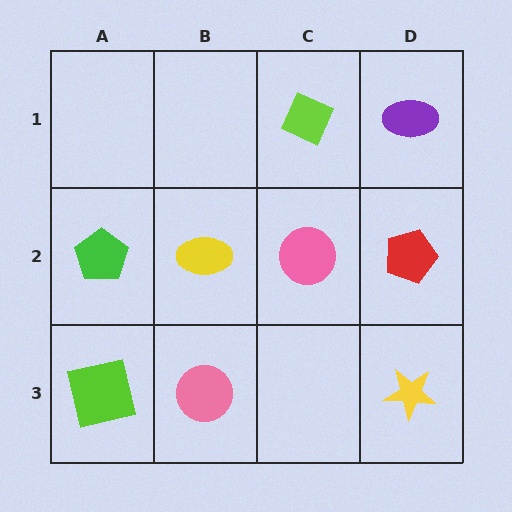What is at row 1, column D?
A purple ellipse.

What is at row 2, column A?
A green pentagon.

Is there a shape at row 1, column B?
No, that cell is empty.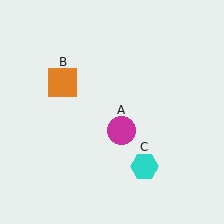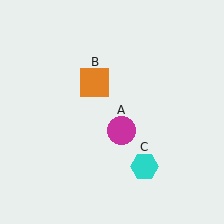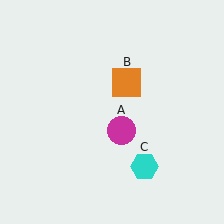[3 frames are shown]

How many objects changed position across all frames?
1 object changed position: orange square (object B).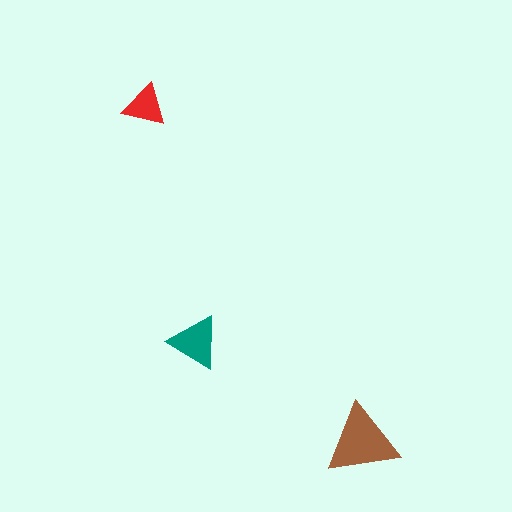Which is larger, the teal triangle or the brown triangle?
The brown one.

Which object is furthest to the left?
The red triangle is leftmost.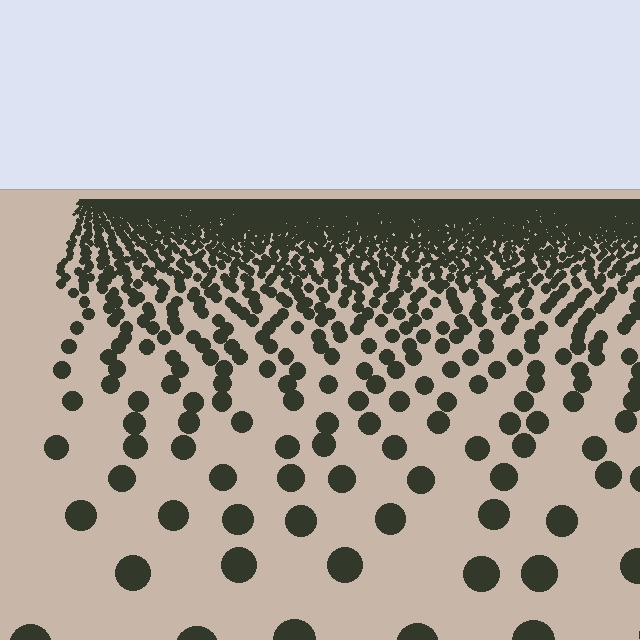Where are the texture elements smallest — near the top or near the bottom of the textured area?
Near the top.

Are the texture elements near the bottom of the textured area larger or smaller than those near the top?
Larger. Near the bottom, elements are closer to the viewer and appear at a bigger on-screen size.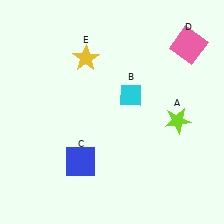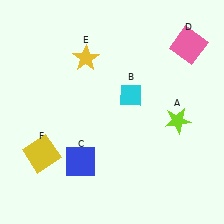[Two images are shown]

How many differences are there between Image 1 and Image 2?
There is 1 difference between the two images.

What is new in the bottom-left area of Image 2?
A yellow square (F) was added in the bottom-left area of Image 2.